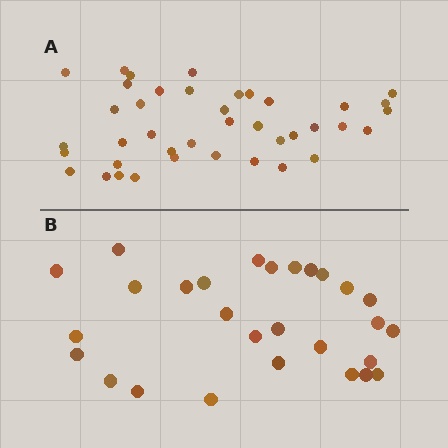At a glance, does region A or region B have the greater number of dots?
Region A (the top region) has more dots.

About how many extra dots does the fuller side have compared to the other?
Region A has roughly 12 or so more dots than region B.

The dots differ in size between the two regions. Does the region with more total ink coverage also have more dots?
No. Region B has more total ink coverage because its dots are larger, but region A actually contains more individual dots. Total area can be misleading — the number of items is what matters here.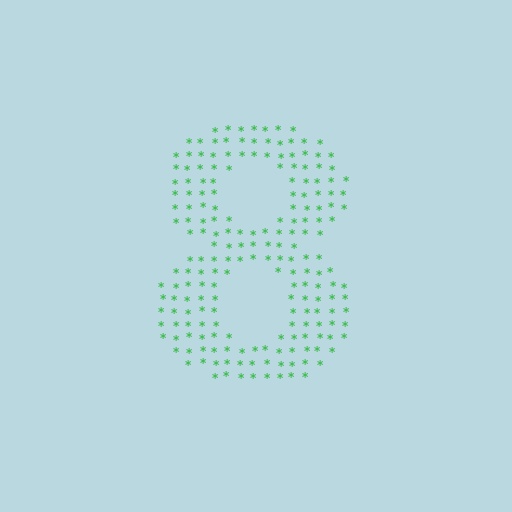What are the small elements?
The small elements are asterisks.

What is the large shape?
The large shape is the digit 8.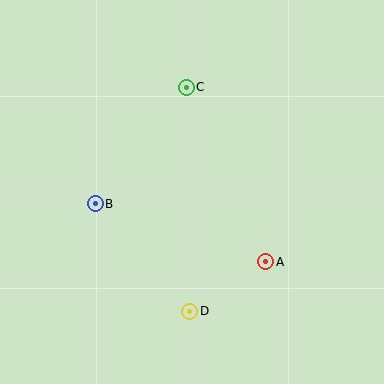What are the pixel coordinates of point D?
Point D is at (190, 311).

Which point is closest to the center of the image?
Point B at (95, 204) is closest to the center.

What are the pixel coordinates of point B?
Point B is at (95, 204).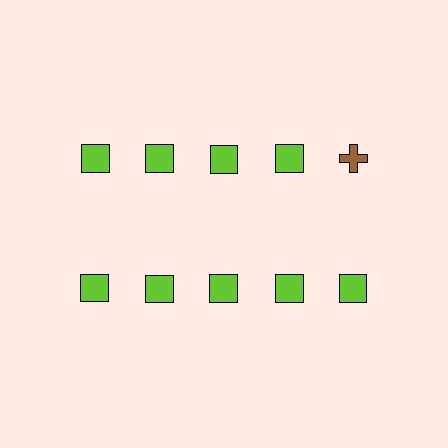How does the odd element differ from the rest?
It differs in both color (brown instead of lime) and shape (cross instead of square).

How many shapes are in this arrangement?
There are 10 shapes arranged in a grid pattern.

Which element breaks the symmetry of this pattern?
The brown cross in the top row, rightmost column breaks the symmetry. All other shapes are lime squares.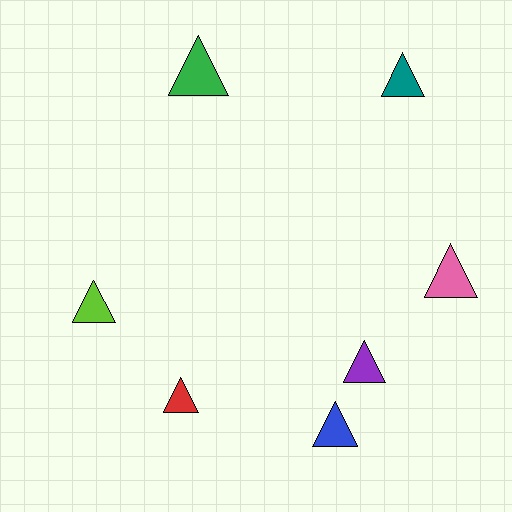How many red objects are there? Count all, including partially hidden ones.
There is 1 red object.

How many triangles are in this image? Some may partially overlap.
There are 7 triangles.